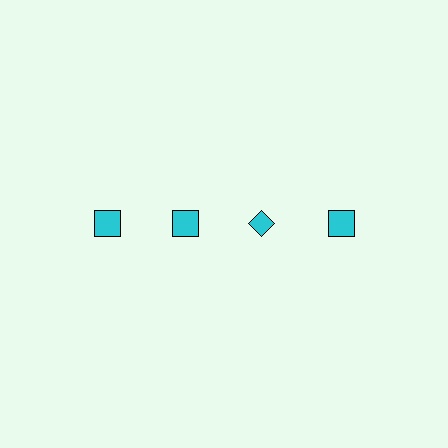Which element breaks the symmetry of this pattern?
The cyan diamond in the top row, center column breaks the symmetry. All other shapes are cyan squares.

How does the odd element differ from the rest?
It has a different shape: diamond instead of square.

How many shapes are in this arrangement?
There are 4 shapes arranged in a grid pattern.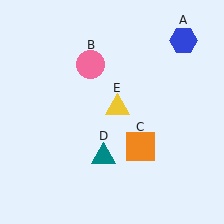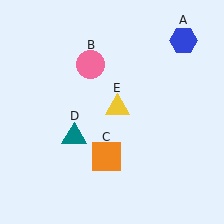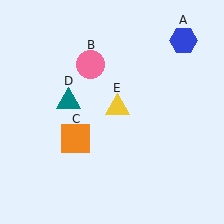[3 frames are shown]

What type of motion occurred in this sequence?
The orange square (object C), teal triangle (object D) rotated clockwise around the center of the scene.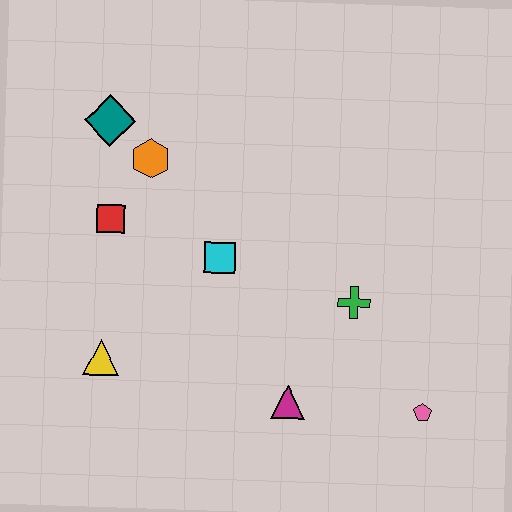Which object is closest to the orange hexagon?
The teal diamond is closest to the orange hexagon.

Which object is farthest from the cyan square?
The pink pentagon is farthest from the cyan square.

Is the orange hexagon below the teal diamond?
Yes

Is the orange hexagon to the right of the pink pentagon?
No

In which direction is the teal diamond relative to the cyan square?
The teal diamond is above the cyan square.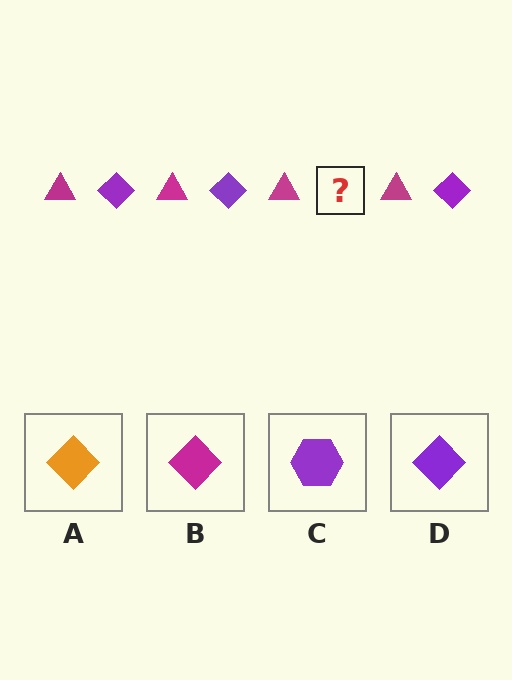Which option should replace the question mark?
Option D.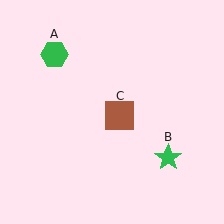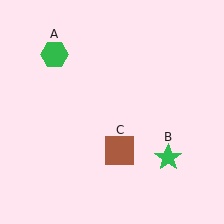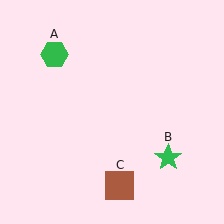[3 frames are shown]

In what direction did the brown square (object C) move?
The brown square (object C) moved down.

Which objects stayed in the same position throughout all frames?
Green hexagon (object A) and green star (object B) remained stationary.